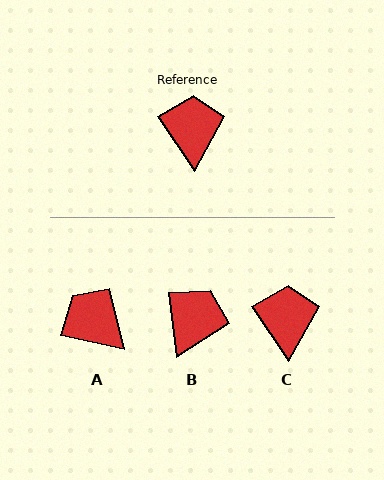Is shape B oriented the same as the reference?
No, it is off by about 28 degrees.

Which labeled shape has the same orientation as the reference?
C.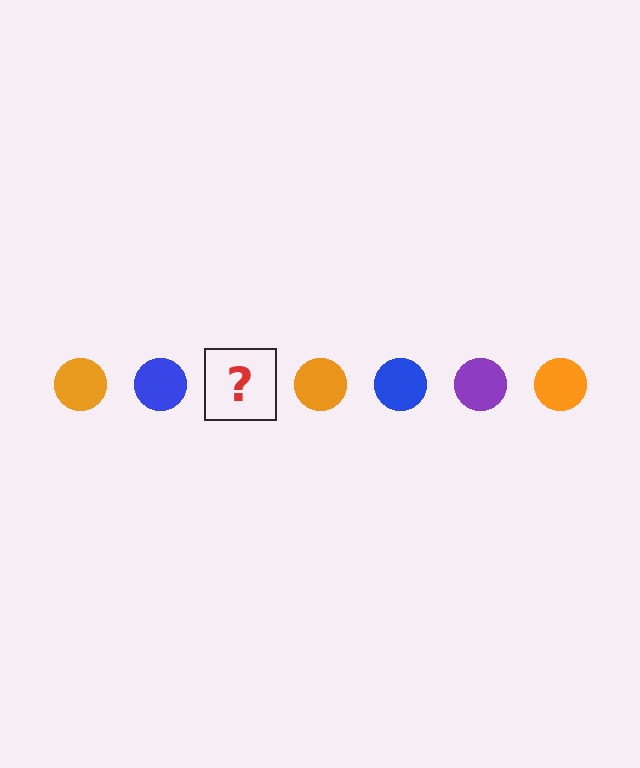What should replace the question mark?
The question mark should be replaced with a purple circle.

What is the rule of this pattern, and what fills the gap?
The rule is that the pattern cycles through orange, blue, purple circles. The gap should be filled with a purple circle.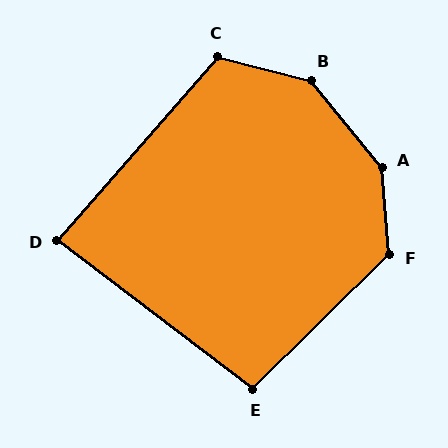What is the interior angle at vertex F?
Approximately 130 degrees (obtuse).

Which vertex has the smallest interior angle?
D, at approximately 86 degrees.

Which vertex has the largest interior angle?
A, at approximately 145 degrees.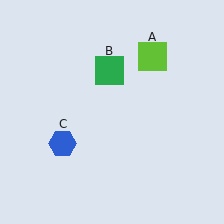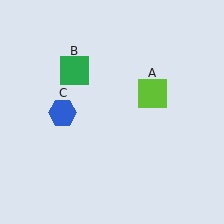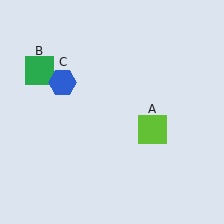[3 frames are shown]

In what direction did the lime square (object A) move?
The lime square (object A) moved down.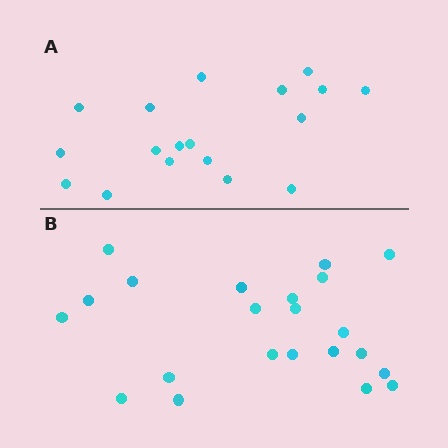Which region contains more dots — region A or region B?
Region B (the bottom region) has more dots.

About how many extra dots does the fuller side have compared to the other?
Region B has about 4 more dots than region A.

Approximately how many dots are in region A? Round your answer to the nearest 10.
About 20 dots. (The exact count is 18, which rounds to 20.)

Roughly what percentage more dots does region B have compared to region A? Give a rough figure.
About 20% more.